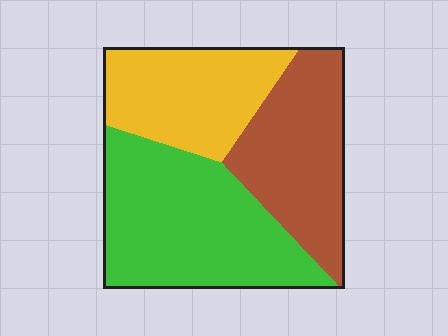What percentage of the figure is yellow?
Yellow covers around 25% of the figure.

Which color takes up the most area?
Green, at roughly 40%.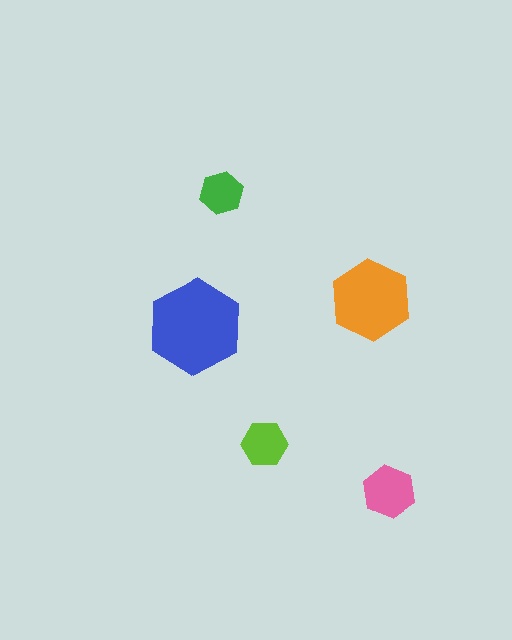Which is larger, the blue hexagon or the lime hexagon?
The blue one.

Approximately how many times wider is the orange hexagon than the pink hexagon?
About 1.5 times wider.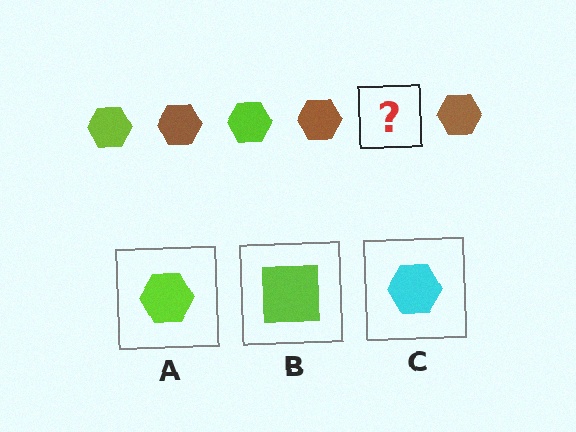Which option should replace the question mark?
Option A.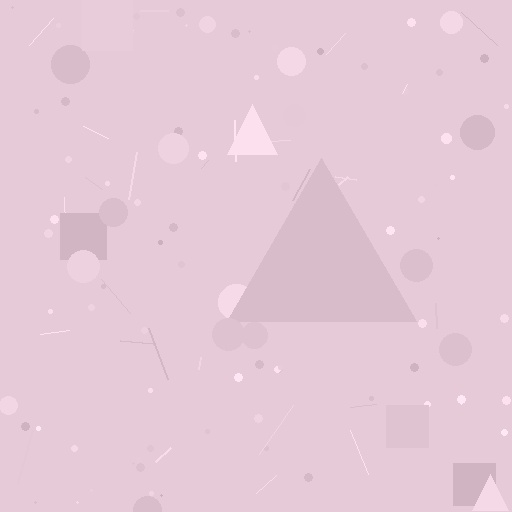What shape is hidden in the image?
A triangle is hidden in the image.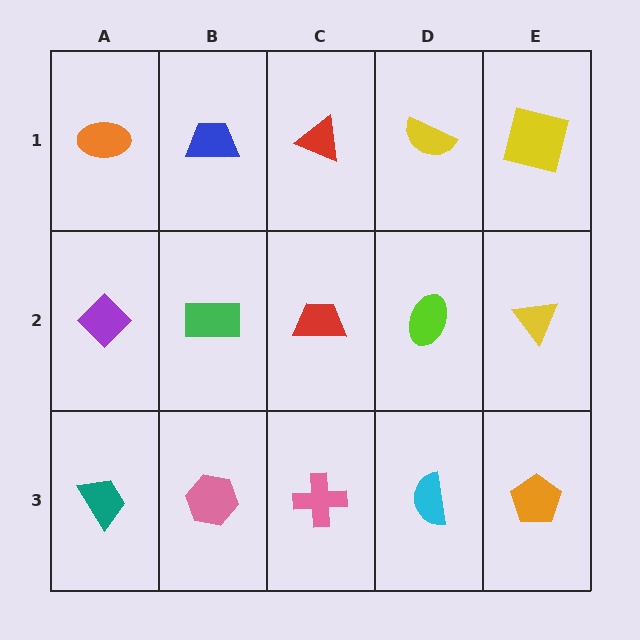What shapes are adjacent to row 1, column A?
A purple diamond (row 2, column A), a blue trapezoid (row 1, column B).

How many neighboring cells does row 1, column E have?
2.